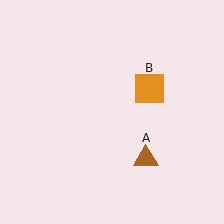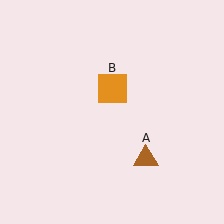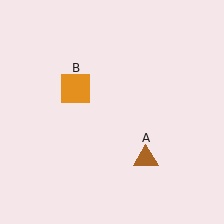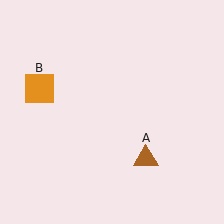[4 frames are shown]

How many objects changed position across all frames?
1 object changed position: orange square (object B).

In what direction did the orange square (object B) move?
The orange square (object B) moved left.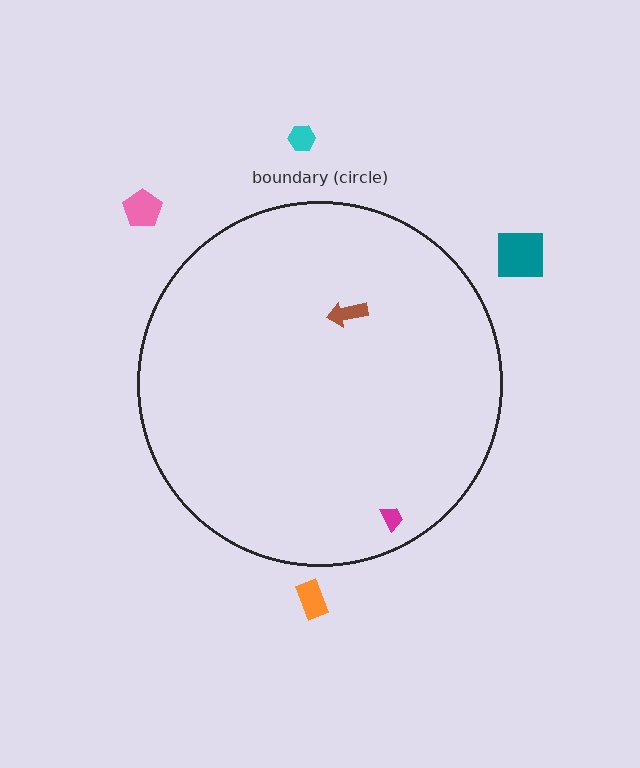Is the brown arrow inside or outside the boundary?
Inside.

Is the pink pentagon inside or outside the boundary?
Outside.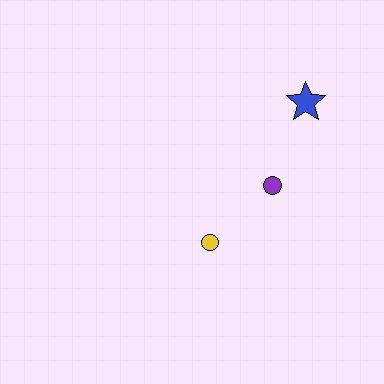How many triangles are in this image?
There are no triangles.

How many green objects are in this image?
There are no green objects.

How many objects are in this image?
There are 3 objects.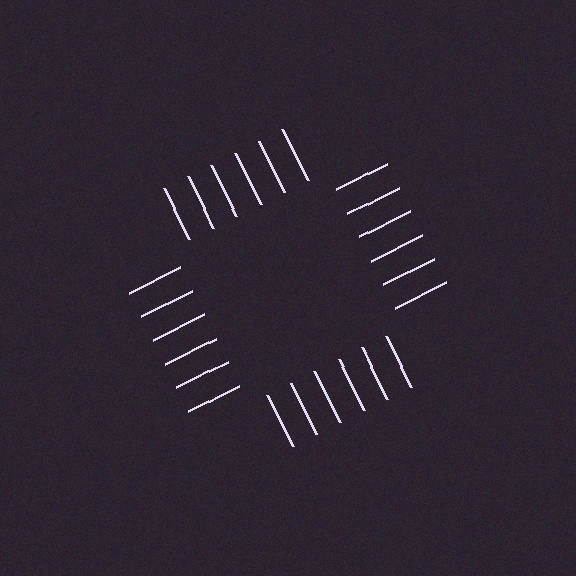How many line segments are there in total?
24 — 6 along each of the 4 edges.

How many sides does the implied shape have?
4 sides — the line-ends trace a square.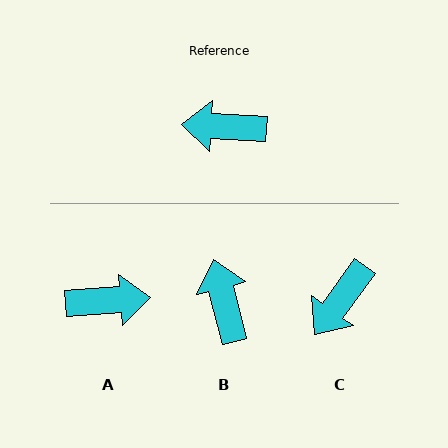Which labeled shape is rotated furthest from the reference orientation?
A, about 173 degrees away.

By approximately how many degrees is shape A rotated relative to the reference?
Approximately 173 degrees clockwise.